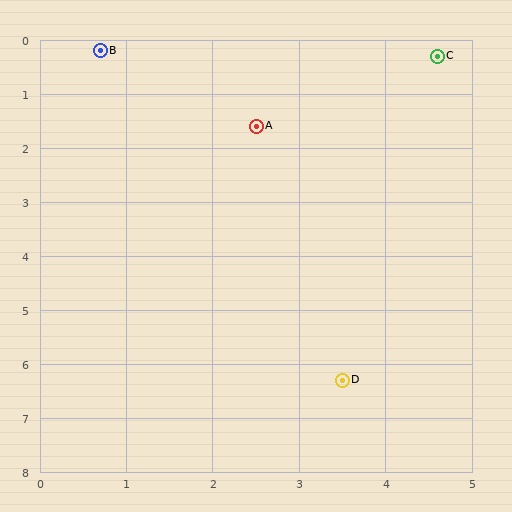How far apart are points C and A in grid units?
Points C and A are about 2.5 grid units apart.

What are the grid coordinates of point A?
Point A is at approximately (2.5, 1.6).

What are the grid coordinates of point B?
Point B is at approximately (0.7, 0.2).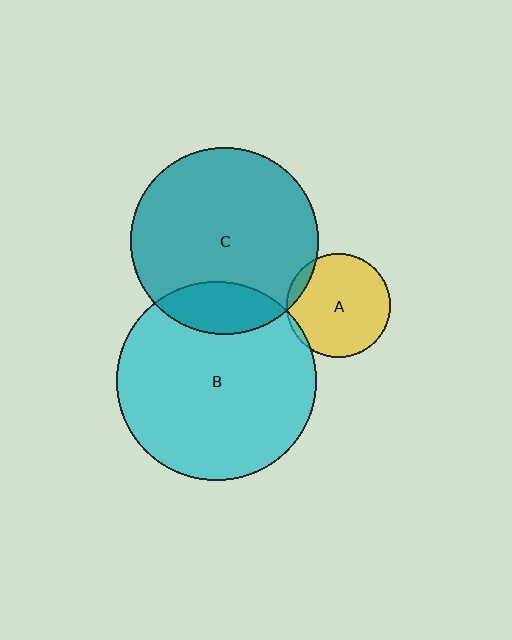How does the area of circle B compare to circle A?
Approximately 3.7 times.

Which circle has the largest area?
Circle B (cyan).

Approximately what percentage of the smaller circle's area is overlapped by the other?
Approximately 5%.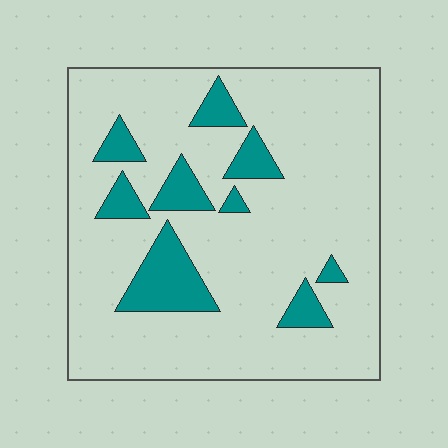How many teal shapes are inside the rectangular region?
9.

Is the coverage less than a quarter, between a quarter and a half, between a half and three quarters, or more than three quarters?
Less than a quarter.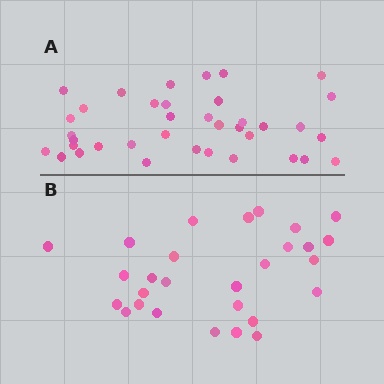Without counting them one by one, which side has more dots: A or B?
Region A (the top region) has more dots.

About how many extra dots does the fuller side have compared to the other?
Region A has roughly 8 or so more dots than region B.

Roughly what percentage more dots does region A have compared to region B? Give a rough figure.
About 30% more.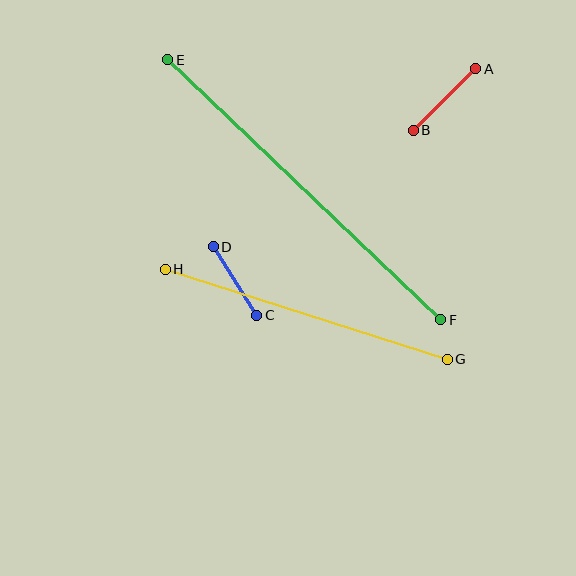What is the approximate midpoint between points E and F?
The midpoint is at approximately (304, 190) pixels.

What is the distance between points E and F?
The distance is approximately 377 pixels.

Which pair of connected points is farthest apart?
Points E and F are farthest apart.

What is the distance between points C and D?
The distance is approximately 81 pixels.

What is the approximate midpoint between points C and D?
The midpoint is at approximately (235, 281) pixels.